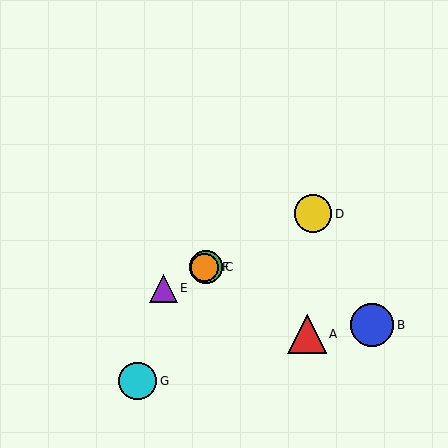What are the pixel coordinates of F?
Object F is at (205, 267).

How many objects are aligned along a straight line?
4 objects (C, D, E, F) are aligned along a straight line.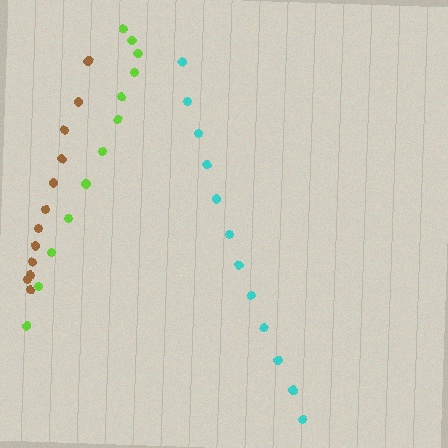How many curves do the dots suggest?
There are 3 distinct paths.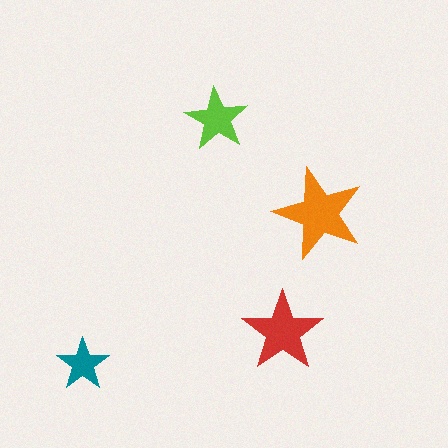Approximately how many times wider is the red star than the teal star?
About 1.5 times wider.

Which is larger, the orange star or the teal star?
The orange one.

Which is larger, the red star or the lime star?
The red one.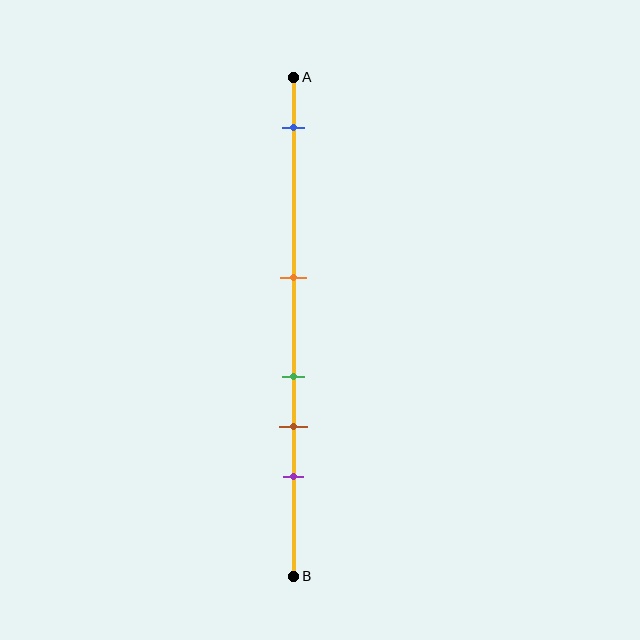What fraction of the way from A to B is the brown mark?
The brown mark is approximately 70% (0.7) of the way from A to B.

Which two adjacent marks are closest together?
The green and brown marks are the closest adjacent pair.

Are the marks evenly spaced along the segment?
No, the marks are not evenly spaced.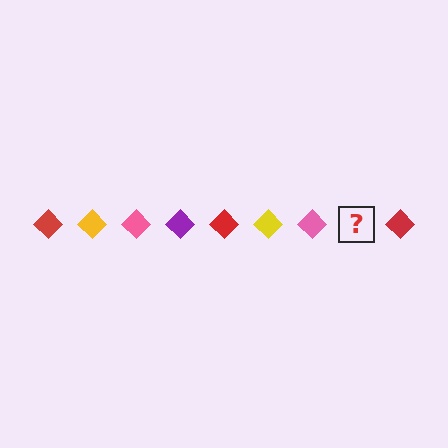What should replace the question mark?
The question mark should be replaced with a purple diamond.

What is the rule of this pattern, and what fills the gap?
The rule is that the pattern cycles through red, yellow, pink, purple diamonds. The gap should be filled with a purple diamond.